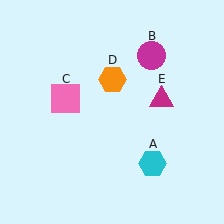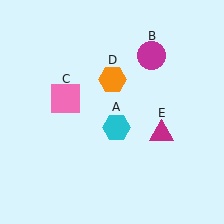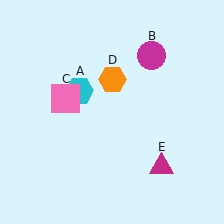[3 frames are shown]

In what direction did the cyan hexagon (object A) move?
The cyan hexagon (object A) moved up and to the left.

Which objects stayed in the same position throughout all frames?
Magenta circle (object B) and pink square (object C) and orange hexagon (object D) remained stationary.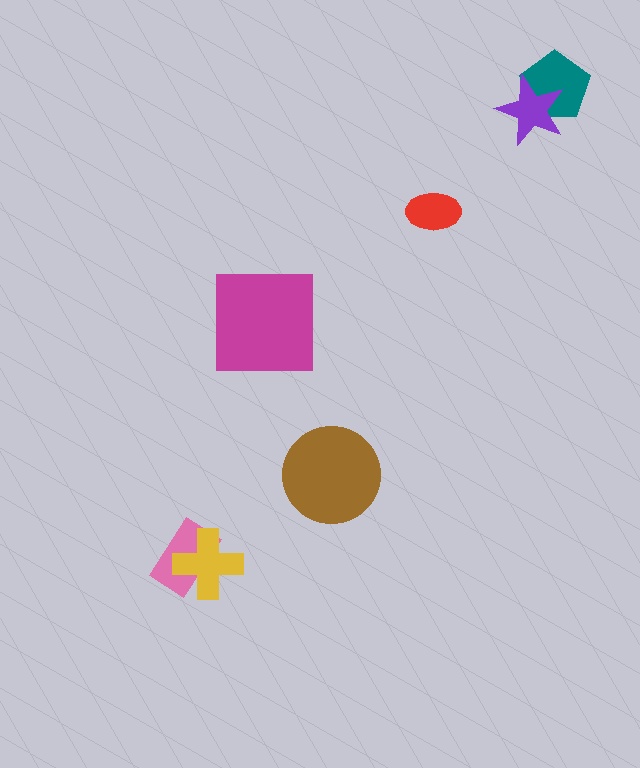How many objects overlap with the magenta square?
0 objects overlap with the magenta square.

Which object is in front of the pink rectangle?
The yellow cross is in front of the pink rectangle.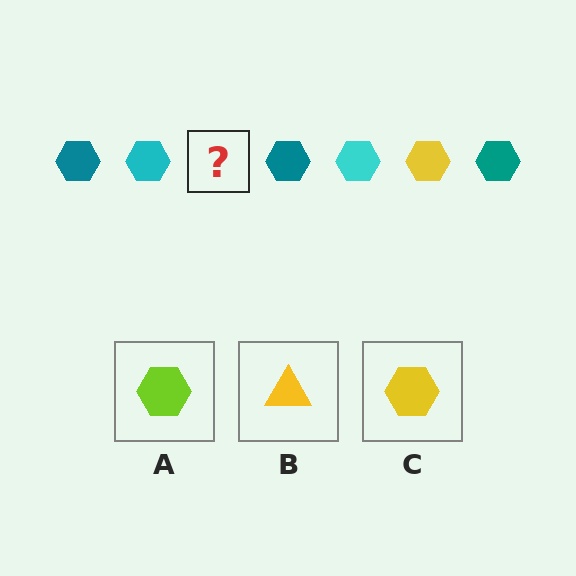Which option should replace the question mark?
Option C.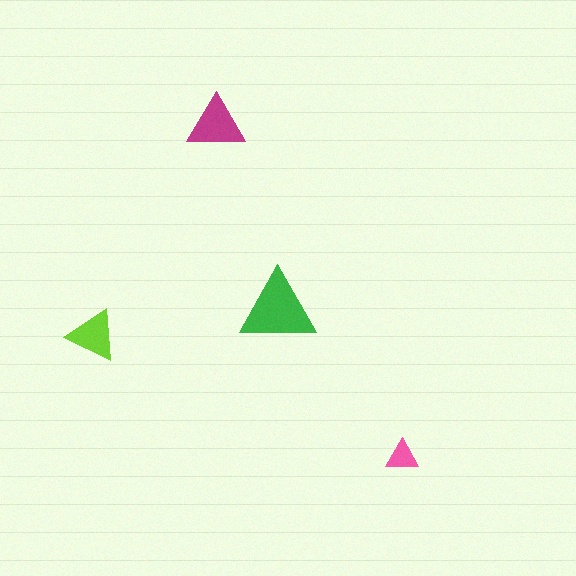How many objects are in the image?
There are 4 objects in the image.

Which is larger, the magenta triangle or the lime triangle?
The magenta one.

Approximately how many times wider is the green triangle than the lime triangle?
About 1.5 times wider.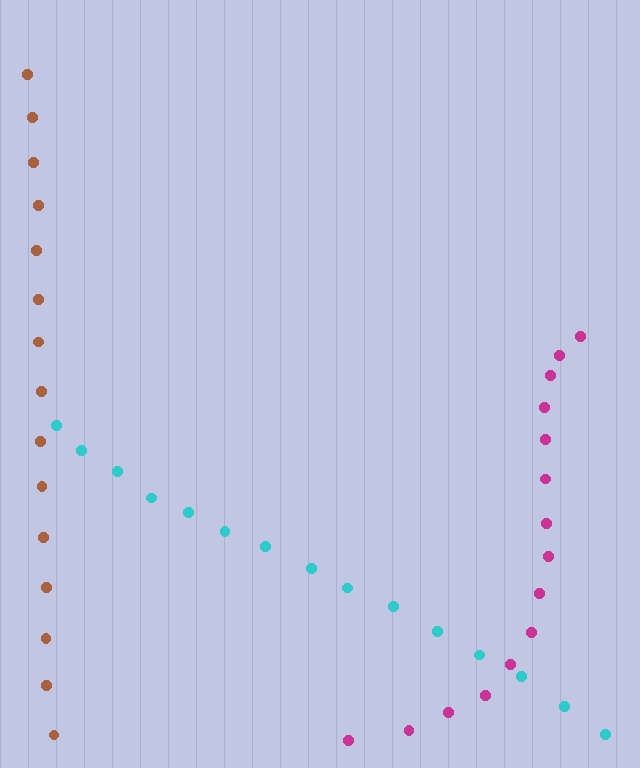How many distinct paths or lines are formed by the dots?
There are 3 distinct paths.